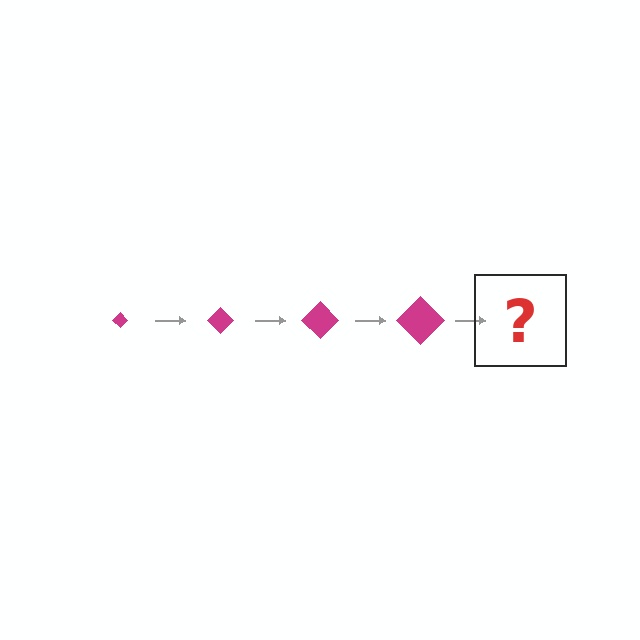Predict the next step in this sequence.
The next step is a magenta diamond, larger than the previous one.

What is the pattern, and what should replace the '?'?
The pattern is that the diamond gets progressively larger each step. The '?' should be a magenta diamond, larger than the previous one.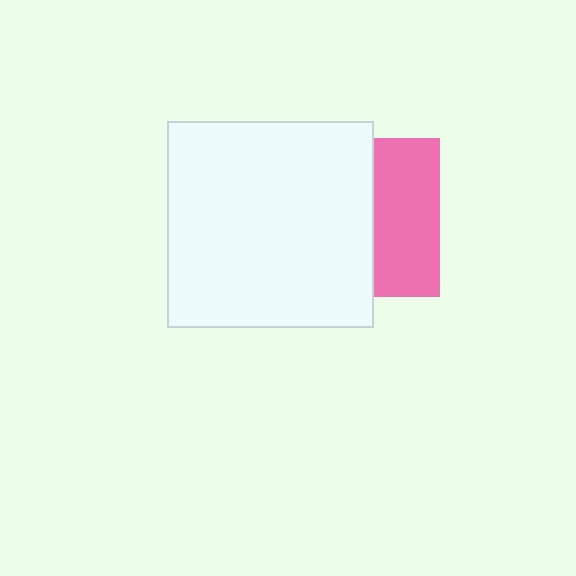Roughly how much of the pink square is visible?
A small part of it is visible (roughly 42%).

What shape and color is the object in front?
The object in front is a white square.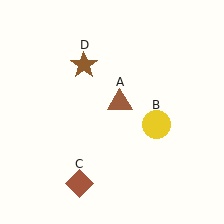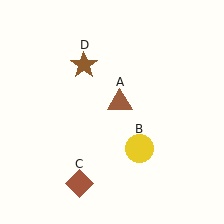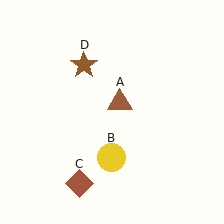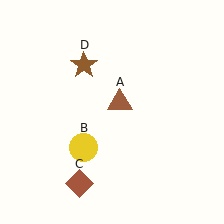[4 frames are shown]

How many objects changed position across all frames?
1 object changed position: yellow circle (object B).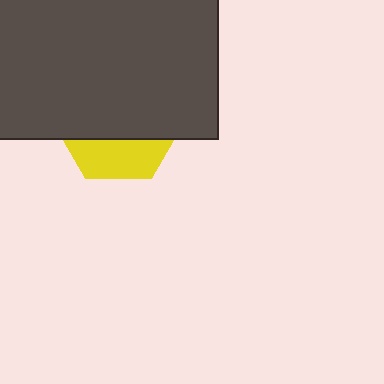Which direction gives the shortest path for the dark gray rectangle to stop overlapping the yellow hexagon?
Moving up gives the shortest separation.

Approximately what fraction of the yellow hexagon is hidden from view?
Roughly 69% of the yellow hexagon is hidden behind the dark gray rectangle.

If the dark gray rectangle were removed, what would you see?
You would see the complete yellow hexagon.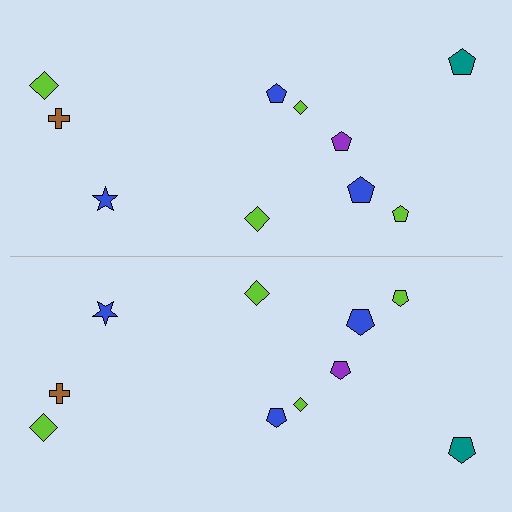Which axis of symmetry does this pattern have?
The pattern has a horizontal axis of symmetry running through the center of the image.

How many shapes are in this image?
There are 20 shapes in this image.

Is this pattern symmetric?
Yes, this pattern has bilateral (reflection) symmetry.